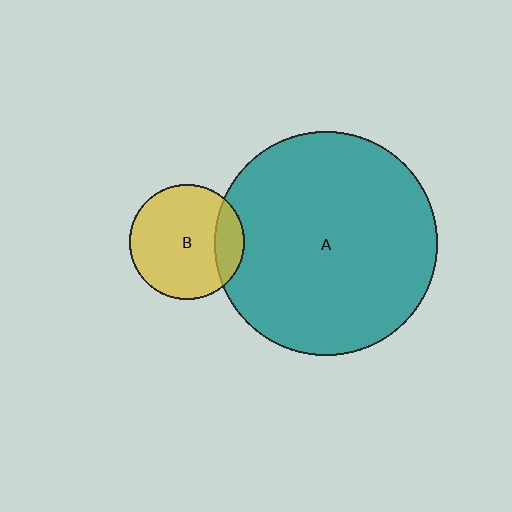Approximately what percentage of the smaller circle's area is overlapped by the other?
Approximately 20%.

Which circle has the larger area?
Circle A (teal).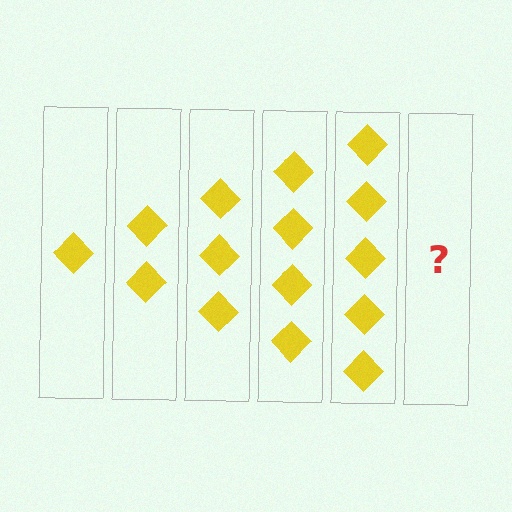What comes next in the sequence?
The next element should be 6 diamonds.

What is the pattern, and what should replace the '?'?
The pattern is that each step adds one more diamond. The '?' should be 6 diamonds.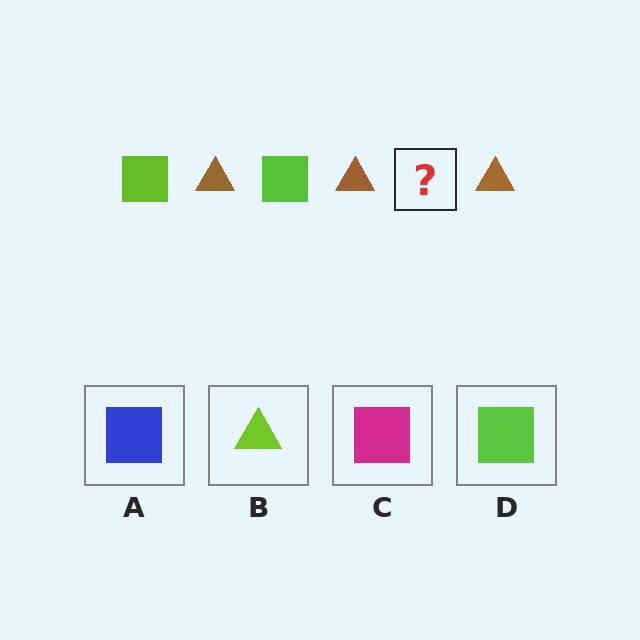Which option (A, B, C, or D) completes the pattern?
D.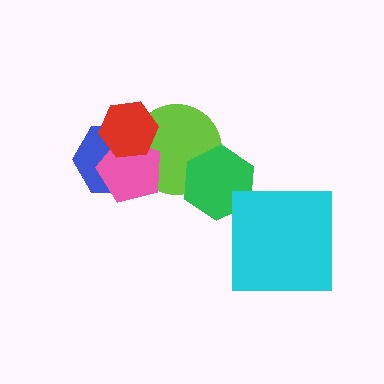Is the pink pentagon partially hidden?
Yes, it is partially covered by another shape.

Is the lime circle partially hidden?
Yes, it is partially covered by another shape.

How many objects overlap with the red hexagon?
3 objects overlap with the red hexagon.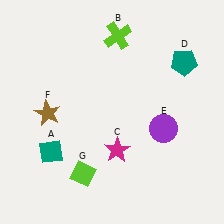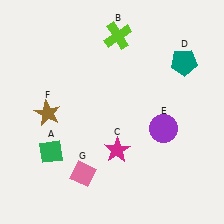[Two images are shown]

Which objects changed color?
A changed from teal to green. G changed from lime to pink.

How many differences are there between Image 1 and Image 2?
There are 2 differences between the two images.